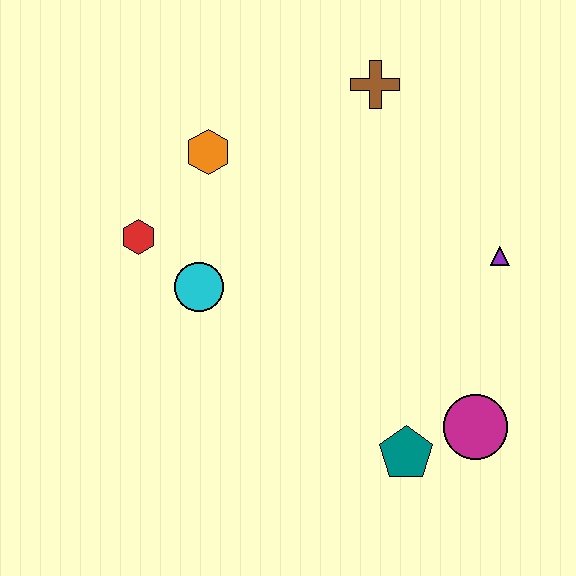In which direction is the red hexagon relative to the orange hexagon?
The red hexagon is below the orange hexagon.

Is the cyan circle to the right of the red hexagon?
Yes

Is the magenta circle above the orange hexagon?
No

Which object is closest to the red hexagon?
The cyan circle is closest to the red hexagon.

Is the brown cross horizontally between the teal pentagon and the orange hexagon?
Yes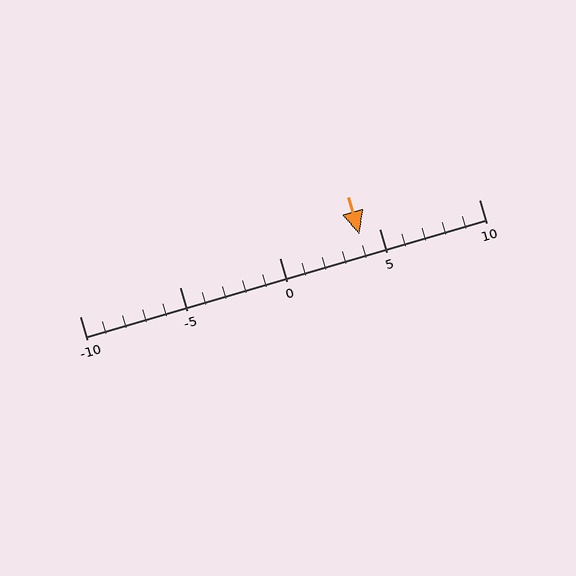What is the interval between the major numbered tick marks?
The major tick marks are spaced 5 units apart.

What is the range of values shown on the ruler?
The ruler shows values from -10 to 10.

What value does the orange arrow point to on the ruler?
The orange arrow points to approximately 4.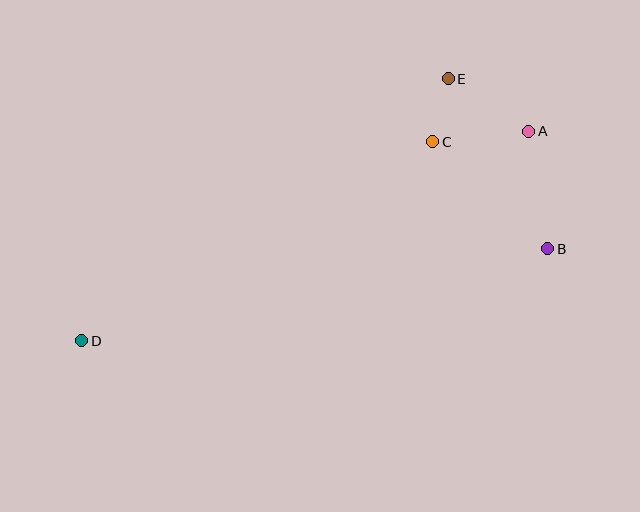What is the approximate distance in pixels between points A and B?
The distance between A and B is approximately 119 pixels.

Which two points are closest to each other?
Points C and E are closest to each other.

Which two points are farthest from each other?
Points A and D are farthest from each other.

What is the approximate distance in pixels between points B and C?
The distance between B and C is approximately 157 pixels.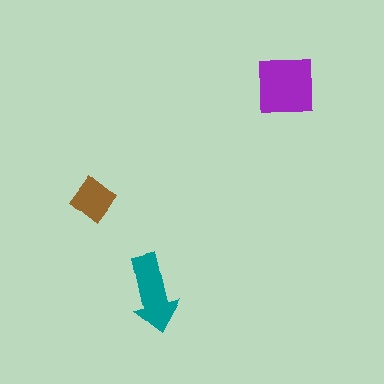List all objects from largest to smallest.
The purple square, the teal arrow, the brown diamond.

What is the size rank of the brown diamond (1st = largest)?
3rd.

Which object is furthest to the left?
The brown diamond is leftmost.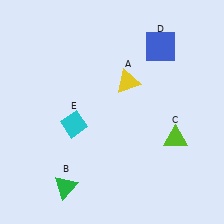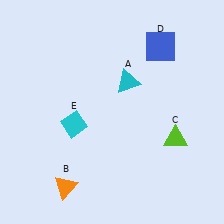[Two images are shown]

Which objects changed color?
A changed from yellow to cyan. B changed from green to orange.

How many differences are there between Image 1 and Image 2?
There are 2 differences between the two images.